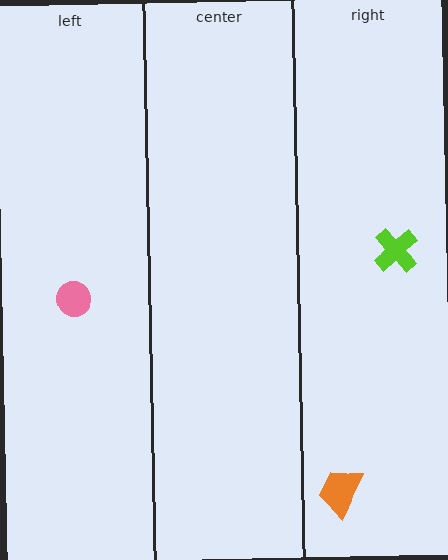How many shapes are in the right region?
2.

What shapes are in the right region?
The lime cross, the orange trapezoid.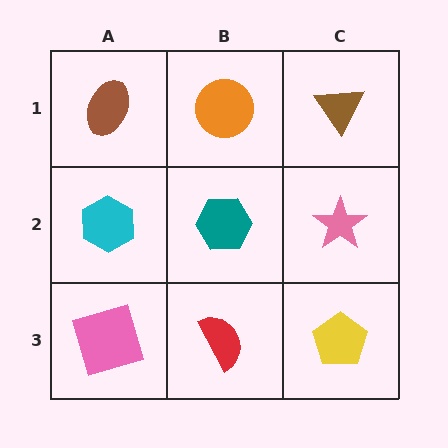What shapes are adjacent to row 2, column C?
A brown triangle (row 1, column C), a yellow pentagon (row 3, column C), a teal hexagon (row 2, column B).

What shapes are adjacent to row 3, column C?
A pink star (row 2, column C), a red semicircle (row 3, column B).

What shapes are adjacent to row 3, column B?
A teal hexagon (row 2, column B), a pink square (row 3, column A), a yellow pentagon (row 3, column C).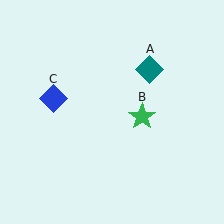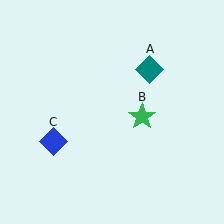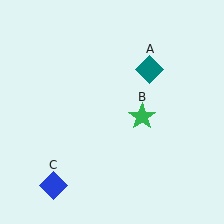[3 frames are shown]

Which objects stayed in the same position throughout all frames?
Teal diamond (object A) and green star (object B) remained stationary.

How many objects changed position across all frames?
1 object changed position: blue diamond (object C).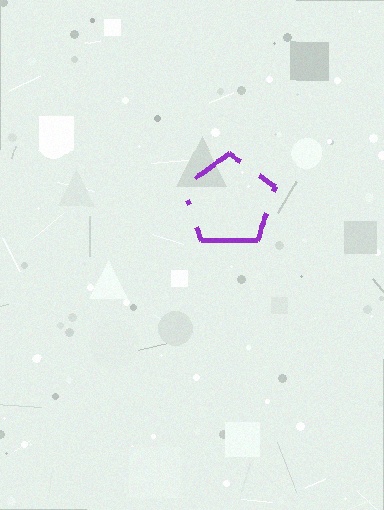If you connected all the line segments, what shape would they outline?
They would outline a pentagon.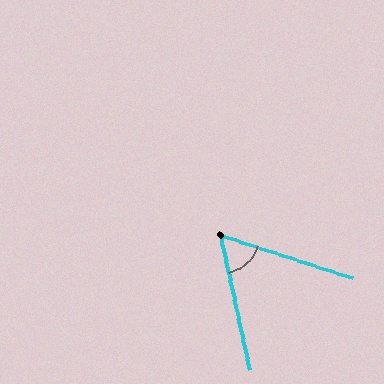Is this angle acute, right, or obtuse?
It is acute.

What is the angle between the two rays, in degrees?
Approximately 60 degrees.